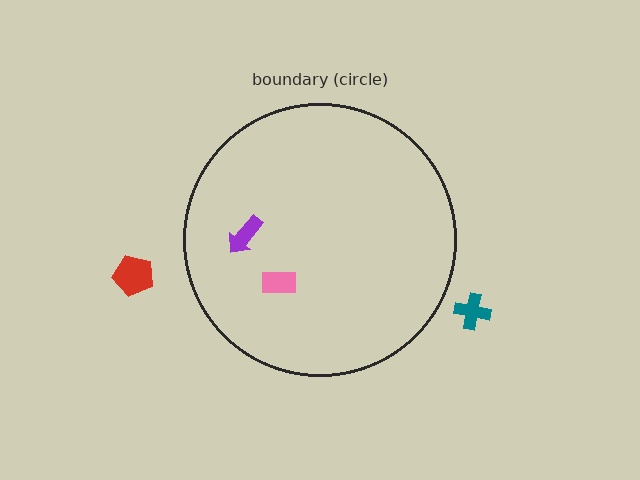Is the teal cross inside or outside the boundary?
Outside.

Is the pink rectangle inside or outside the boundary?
Inside.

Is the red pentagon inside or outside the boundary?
Outside.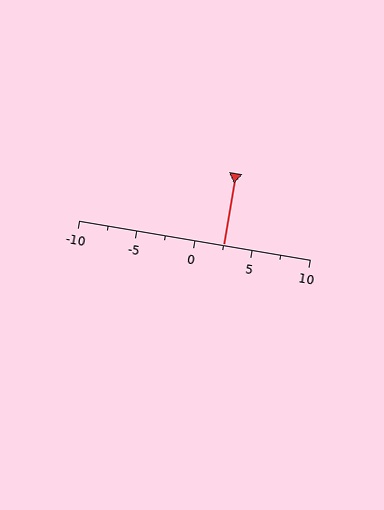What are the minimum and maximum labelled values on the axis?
The axis runs from -10 to 10.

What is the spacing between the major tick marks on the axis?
The major ticks are spaced 5 apart.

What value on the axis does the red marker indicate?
The marker indicates approximately 2.5.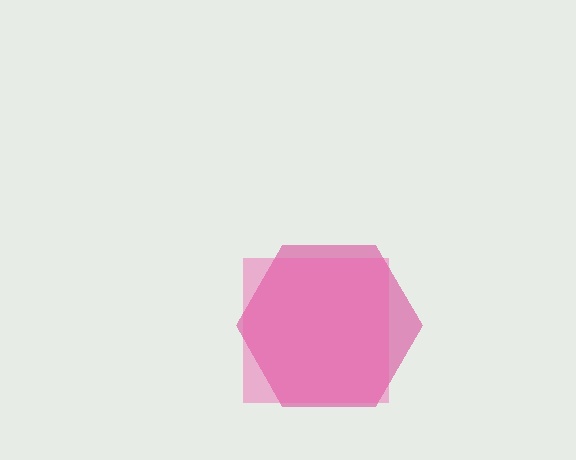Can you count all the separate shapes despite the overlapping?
Yes, there are 2 separate shapes.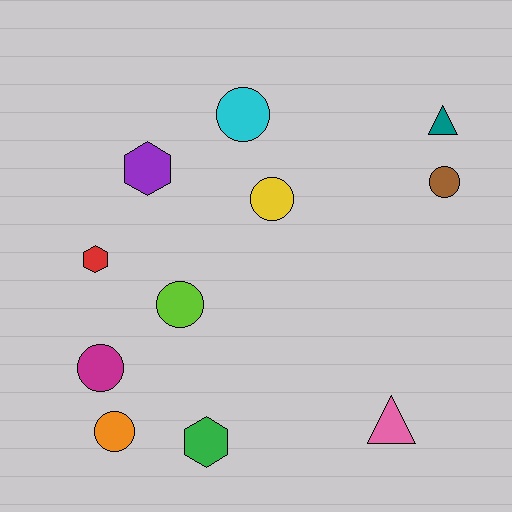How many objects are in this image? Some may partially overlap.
There are 11 objects.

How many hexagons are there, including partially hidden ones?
There are 3 hexagons.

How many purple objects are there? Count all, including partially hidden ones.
There is 1 purple object.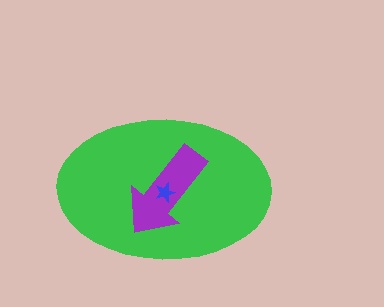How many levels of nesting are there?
3.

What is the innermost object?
The blue star.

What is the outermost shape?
The green ellipse.